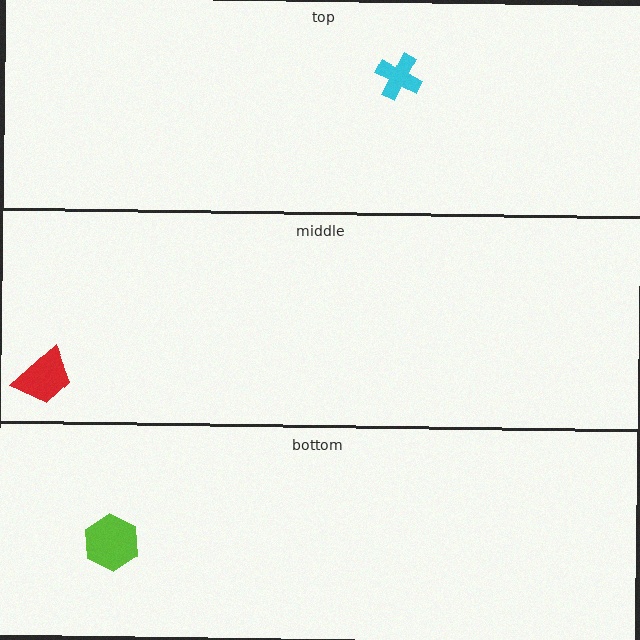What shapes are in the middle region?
The red trapezoid.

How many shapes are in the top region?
1.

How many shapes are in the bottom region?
1.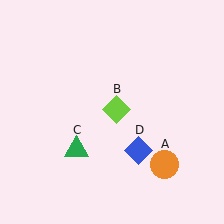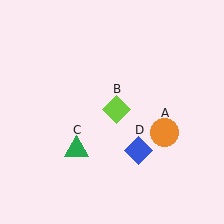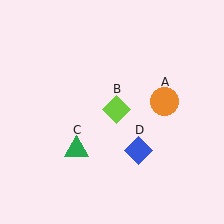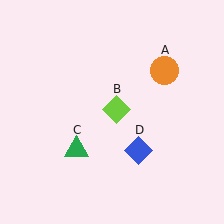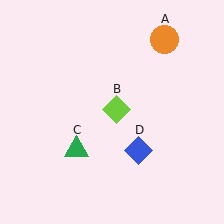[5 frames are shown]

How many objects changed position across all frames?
1 object changed position: orange circle (object A).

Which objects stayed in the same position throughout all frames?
Lime diamond (object B) and green triangle (object C) and blue diamond (object D) remained stationary.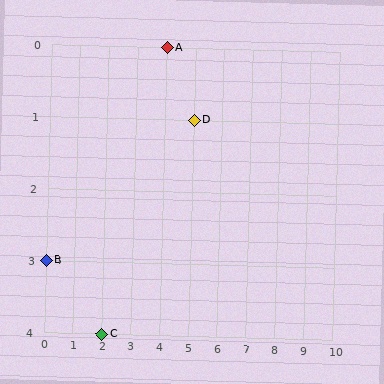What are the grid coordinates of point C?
Point C is at grid coordinates (2, 4).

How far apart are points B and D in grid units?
Points B and D are 5 columns and 2 rows apart (about 5.4 grid units diagonally).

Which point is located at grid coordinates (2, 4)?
Point C is at (2, 4).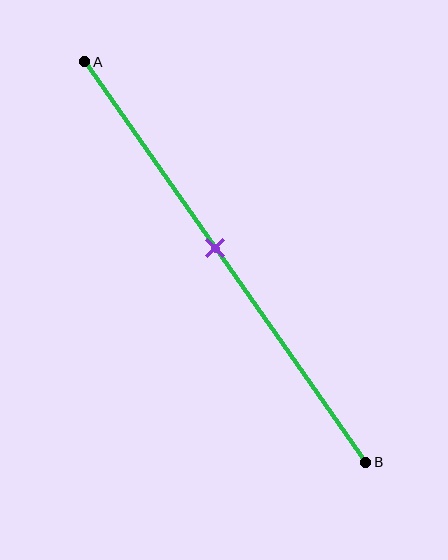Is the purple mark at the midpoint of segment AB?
No, the mark is at about 45% from A, not at the 50% midpoint.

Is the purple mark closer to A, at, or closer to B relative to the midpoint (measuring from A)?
The purple mark is closer to point A than the midpoint of segment AB.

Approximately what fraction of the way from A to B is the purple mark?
The purple mark is approximately 45% of the way from A to B.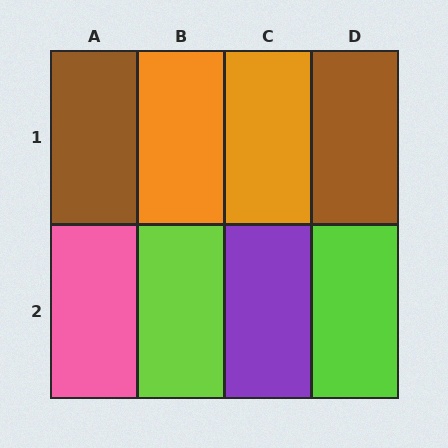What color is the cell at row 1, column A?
Brown.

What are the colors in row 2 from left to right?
Pink, lime, purple, lime.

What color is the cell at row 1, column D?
Brown.